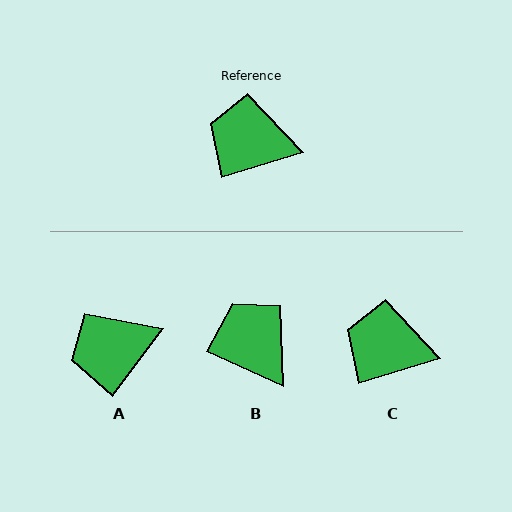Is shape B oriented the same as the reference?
No, it is off by about 41 degrees.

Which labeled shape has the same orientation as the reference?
C.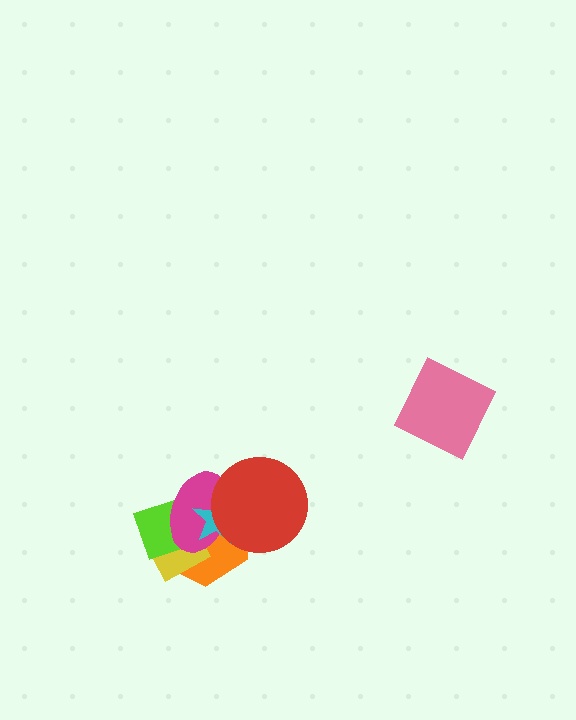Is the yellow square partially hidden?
Yes, it is partially covered by another shape.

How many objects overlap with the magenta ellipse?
5 objects overlap with the magenta ellipse.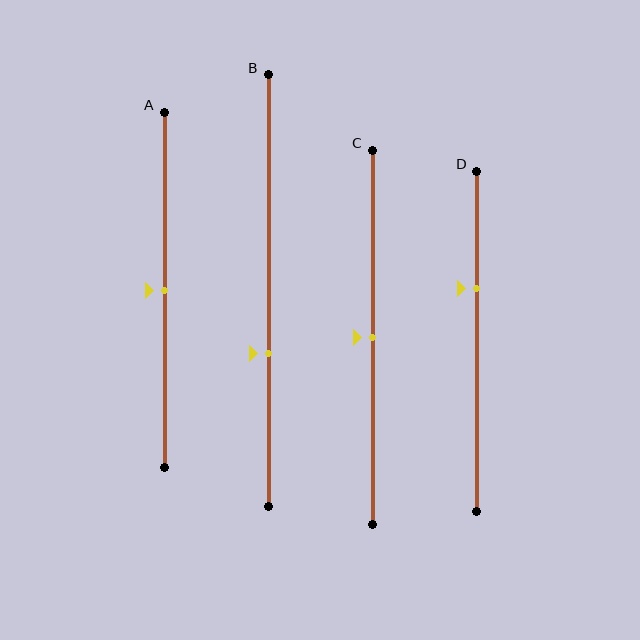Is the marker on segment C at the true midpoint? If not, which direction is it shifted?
Yes, the marker on segment C is at the true midpoint.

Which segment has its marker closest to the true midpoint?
Segment A has its marker closest to the true midpoint.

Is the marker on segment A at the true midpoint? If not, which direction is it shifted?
Yes, the marker on segment A is at the true midpoint.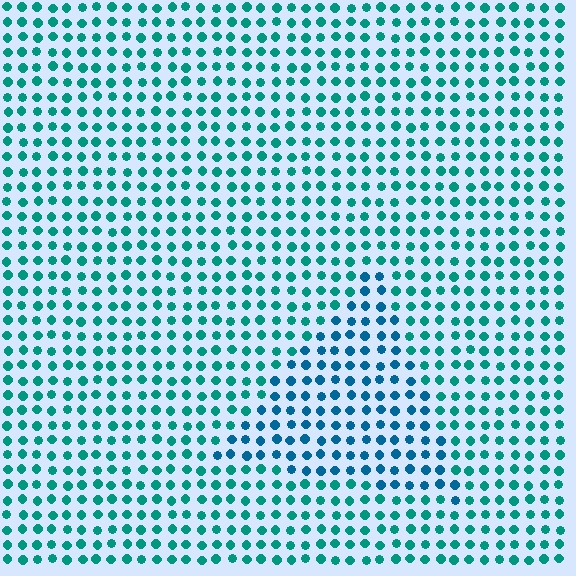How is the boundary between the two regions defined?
The boundary is defined purely by a slight shift in hue (about 29 degrees). Spacing, size, and orientation are identical on both sides.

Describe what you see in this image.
The image is filled with small teal elements in a uniform arrangement. A triangle-shaped region is visible where the elements are tinted to a slightly different hue, forming a subtle color boundary.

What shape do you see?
I see a triangle.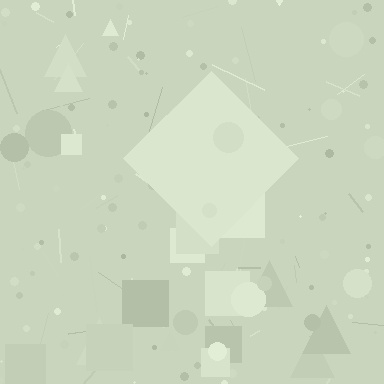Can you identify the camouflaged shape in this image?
The camouflaged shape is a diamond.